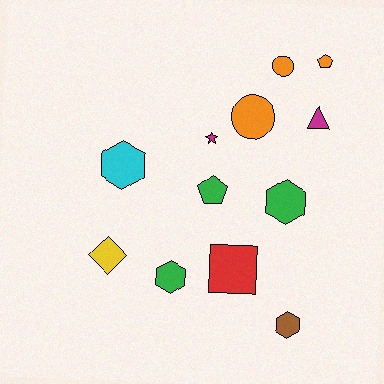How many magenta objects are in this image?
There are 2 magenta objects.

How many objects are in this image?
There are 12 objects.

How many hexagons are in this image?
There are 4 hexagons.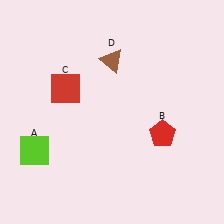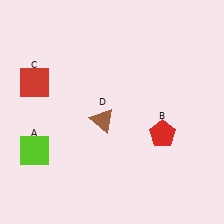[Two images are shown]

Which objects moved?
The objects that moved are: the red square (C), the brown triangle (D).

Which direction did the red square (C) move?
The red square (C) moved left.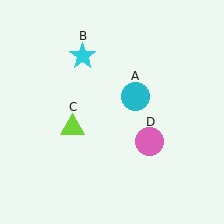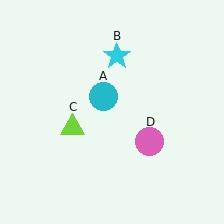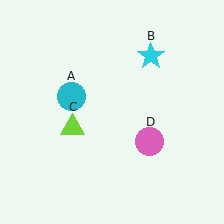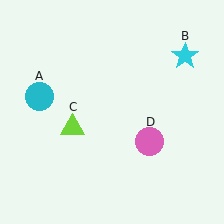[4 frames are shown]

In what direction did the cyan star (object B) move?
The cyan star (object B) moved right.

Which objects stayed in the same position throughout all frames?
Lime triangle (object C) and pink circle (object D) remained stationary.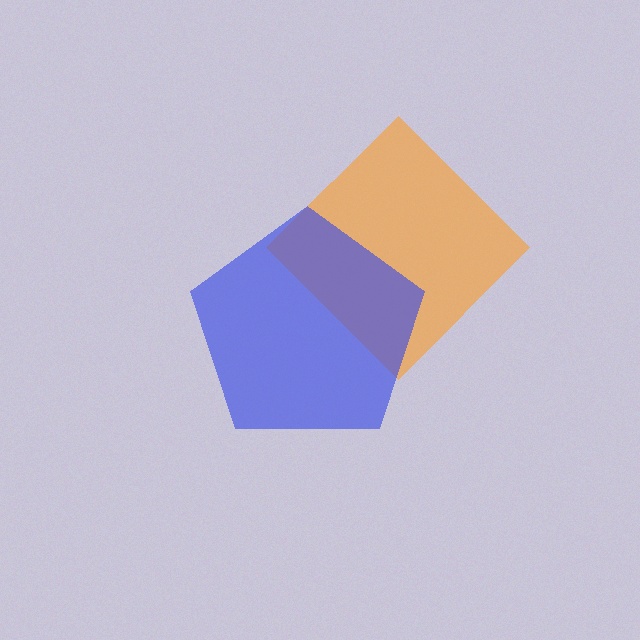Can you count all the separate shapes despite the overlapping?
Yes, there are 2 separate shapes.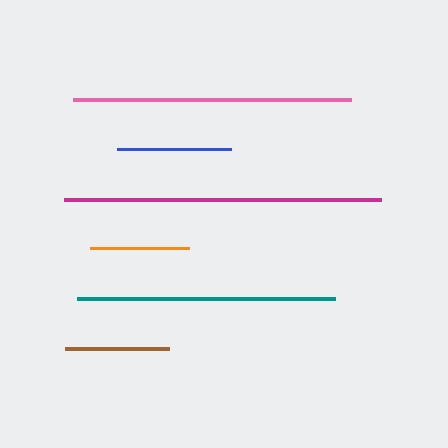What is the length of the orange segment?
The orange segment is approximately 99 pixels long.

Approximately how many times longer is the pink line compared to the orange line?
The pink line is approximately 2.8 times the length of the orange line.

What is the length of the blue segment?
The blue segment is approximately 115 pixels long.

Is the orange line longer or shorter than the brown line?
The brown line is longer than the orange line.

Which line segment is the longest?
The magenta line is the longest at approximately 317 pixels.